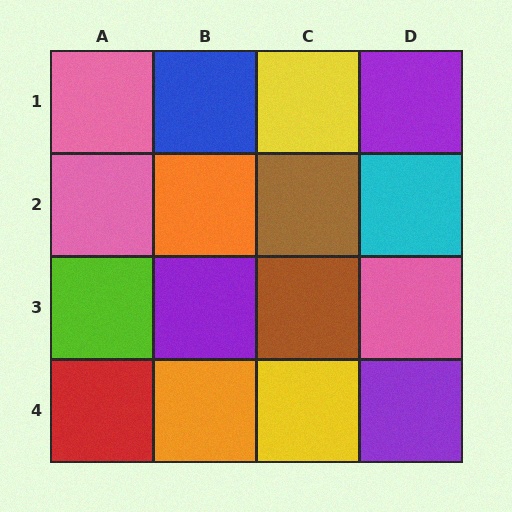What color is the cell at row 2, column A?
Pink.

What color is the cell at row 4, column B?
Orange.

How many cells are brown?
2 cells are brown.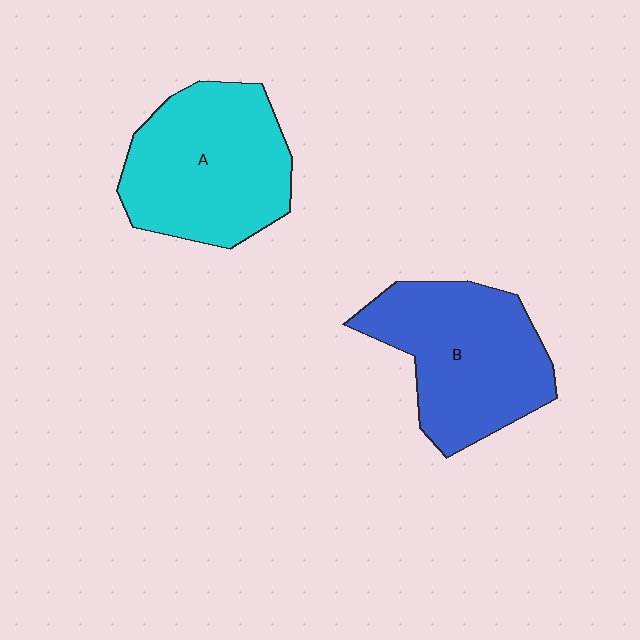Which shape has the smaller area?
Shape B (blue).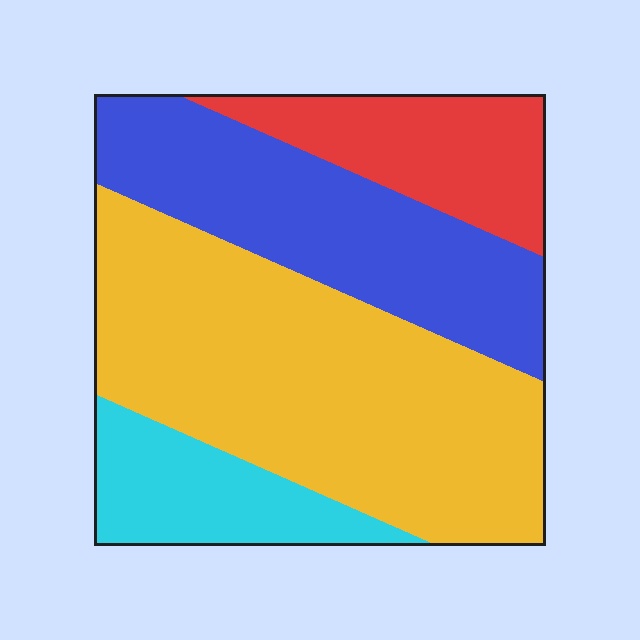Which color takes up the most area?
Yellow, at roughly 45%.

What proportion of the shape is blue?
Blue covers roughly 25% of the shape.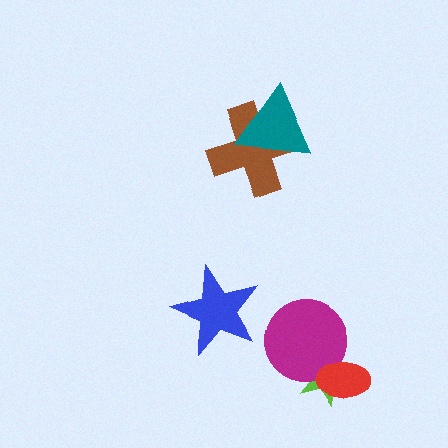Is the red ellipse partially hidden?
No, no other shape covers it.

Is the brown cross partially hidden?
Yes, it is partially covered by another shape.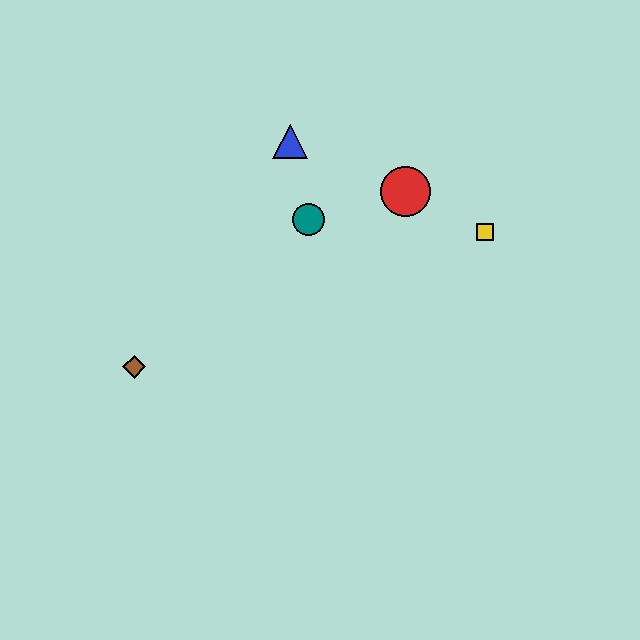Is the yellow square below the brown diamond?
No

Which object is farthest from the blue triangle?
The brown diamond is farthest from the blue triangle.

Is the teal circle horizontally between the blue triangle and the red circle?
Yes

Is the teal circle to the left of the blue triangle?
No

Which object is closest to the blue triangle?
The teal circle is closest to the blue triangle.